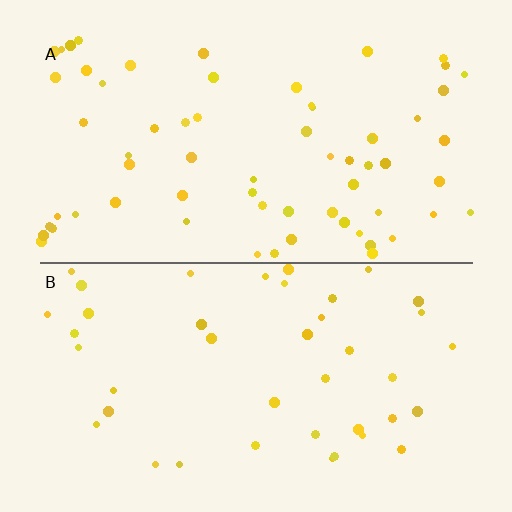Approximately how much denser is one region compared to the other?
Approximately 1.5× — region A over region B.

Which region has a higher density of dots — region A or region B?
A (the top).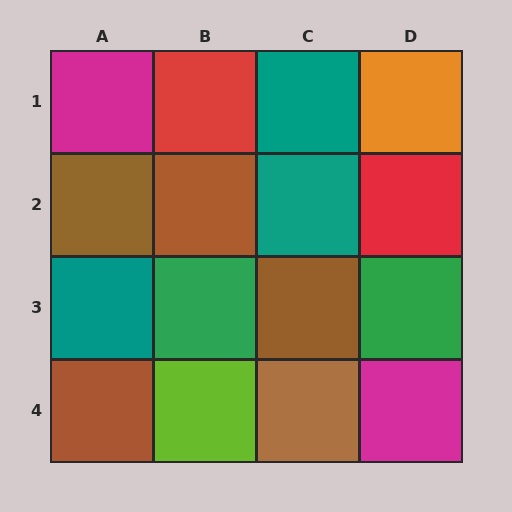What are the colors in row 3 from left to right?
Teal, green, brown, green.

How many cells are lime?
1 cell is lime.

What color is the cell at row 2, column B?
Brown.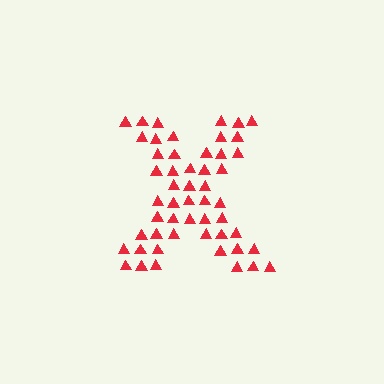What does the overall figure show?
The overall figure shows the letter X.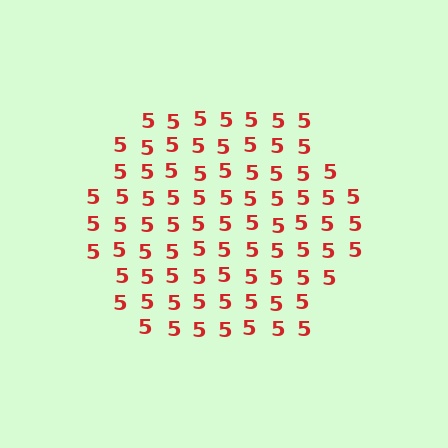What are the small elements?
The small elements are digit 5's.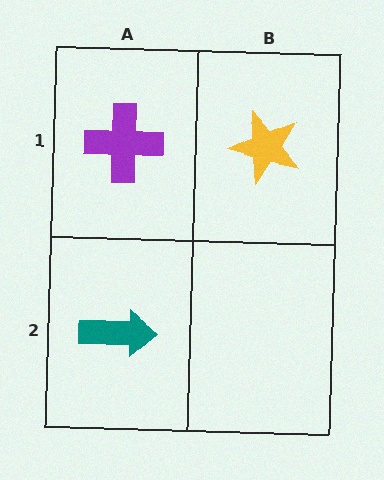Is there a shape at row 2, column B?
No, that cell is empty.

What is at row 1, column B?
A yellow star.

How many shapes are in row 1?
2 shapes.